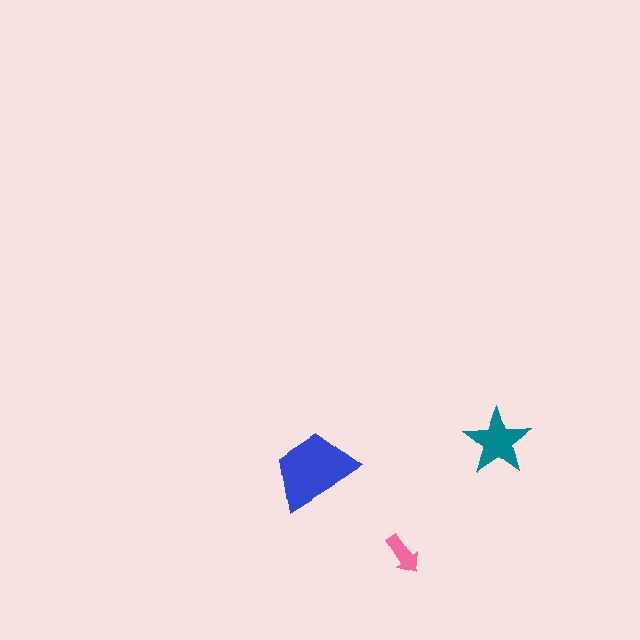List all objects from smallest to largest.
The pink arrow, the teal star, the blue trapezoid.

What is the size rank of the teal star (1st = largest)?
2nd.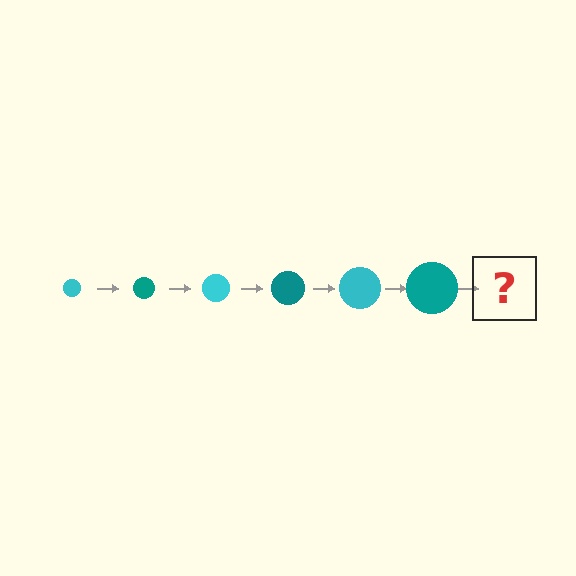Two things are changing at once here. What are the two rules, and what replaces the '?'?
The two rules are that the circle grows larger each step and the color cycles through cyan and teal. The '?' should be a cyan circle, larger than the previous one.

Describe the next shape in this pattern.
It should be a cyan circle, larger than the previous one.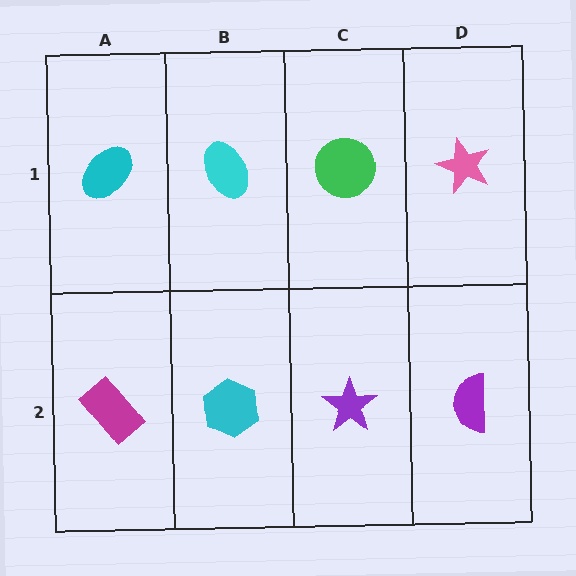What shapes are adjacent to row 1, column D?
A purple semicircle (row 2, column D), a green circle (row 1, column C).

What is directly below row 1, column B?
A cyan hexagon.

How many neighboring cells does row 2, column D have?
2.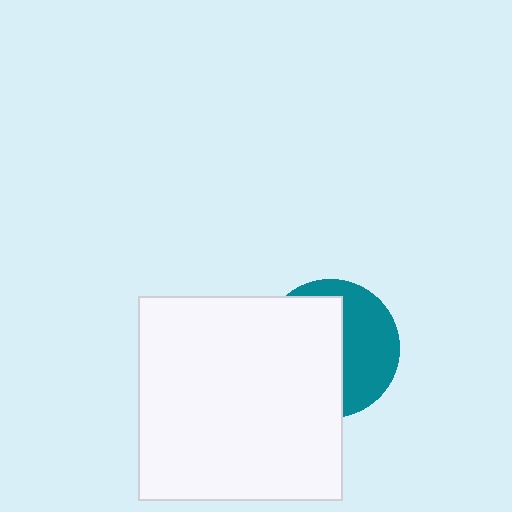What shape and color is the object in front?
The object in front is a white square.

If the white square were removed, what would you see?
You would see the complete teal circle.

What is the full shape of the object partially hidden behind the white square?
The partially hidden object is a teal circle.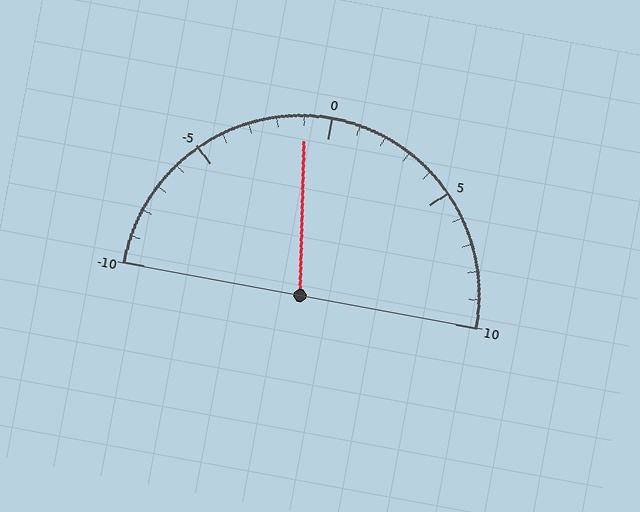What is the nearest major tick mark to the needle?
The nearest major tick mark is 0.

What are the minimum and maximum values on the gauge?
The gauge ranges from -10 to 10.